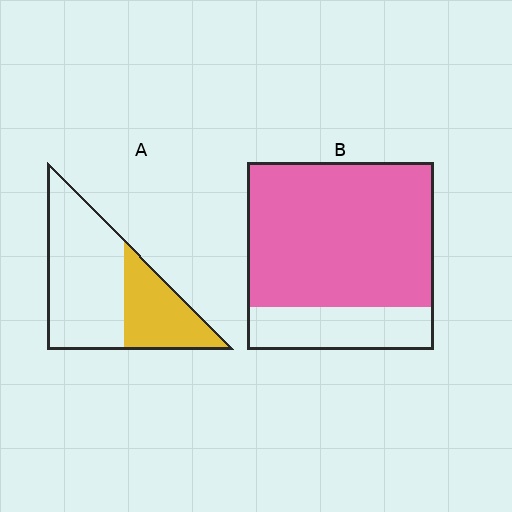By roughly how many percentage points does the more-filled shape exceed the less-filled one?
By roughly 40 percentage points (B over A).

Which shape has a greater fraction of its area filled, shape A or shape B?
Shape B.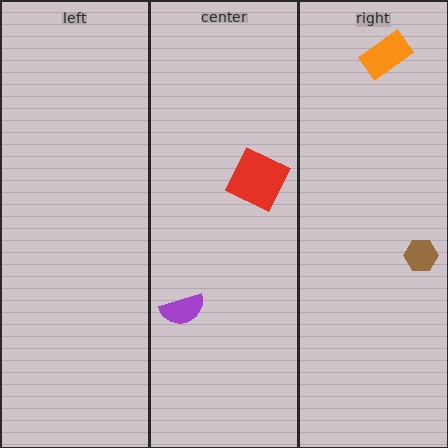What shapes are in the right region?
The orange rectangle, the brown hexagon.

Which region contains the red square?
The center region.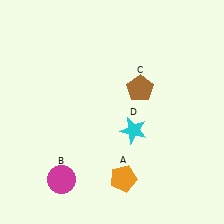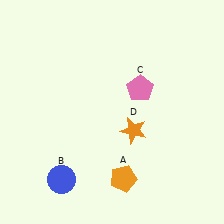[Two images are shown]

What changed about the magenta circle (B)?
In Image 1, B is magenta. In Image 2, it changed to blue.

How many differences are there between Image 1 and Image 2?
There are 3 differences between the two images.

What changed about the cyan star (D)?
In Image 1, D is cyan. In Image 2, it changed to orange.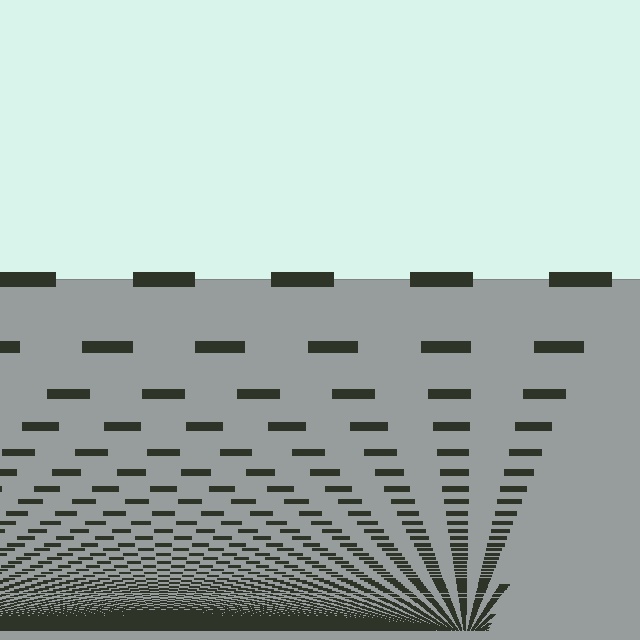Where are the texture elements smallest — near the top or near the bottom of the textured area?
Near the bottom.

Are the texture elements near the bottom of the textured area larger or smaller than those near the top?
Smaller. The gradient is inverted — elements near the bottom are smaller and denser.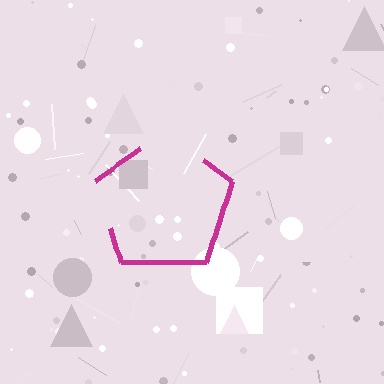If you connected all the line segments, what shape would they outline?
They would outline a pentagon.